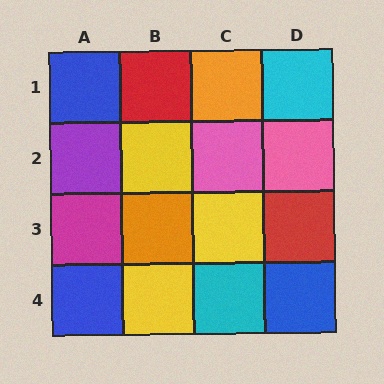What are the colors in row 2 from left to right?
Purple, yellow, pink, pink.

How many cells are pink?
2 cells are pink.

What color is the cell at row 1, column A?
Blue.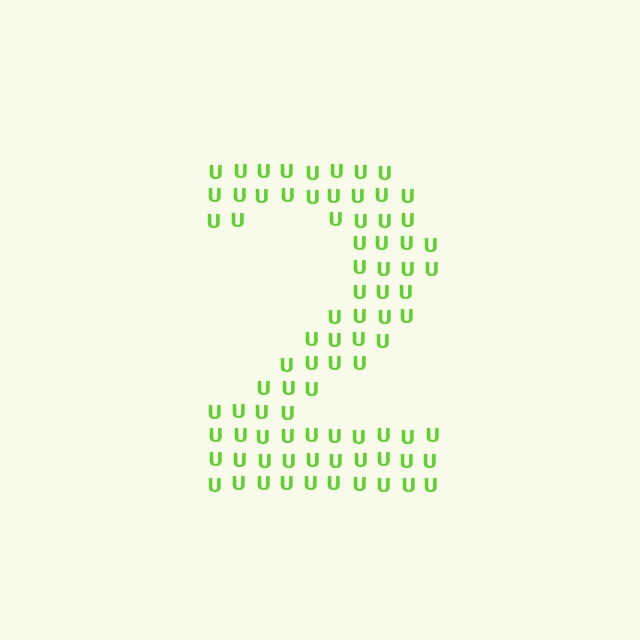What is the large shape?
The large shape is the digit 2.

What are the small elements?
The small elements are letter U's.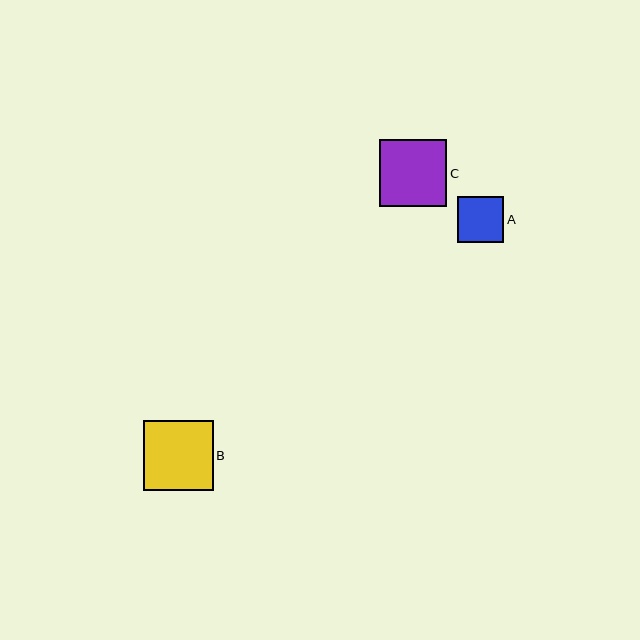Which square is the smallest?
Square A is the smallest with a size of approximately 46 pixels.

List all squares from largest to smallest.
From largest to smallest: B, C, A.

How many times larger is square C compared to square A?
Square C is approximately 1.5 times the size of square A.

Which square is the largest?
Square B is the largest with a size of approximately 69 pixels.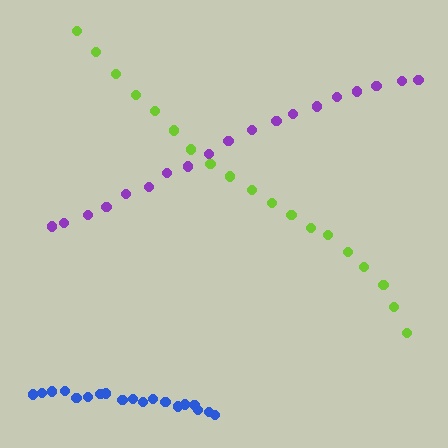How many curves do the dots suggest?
There are 3 distinct paths.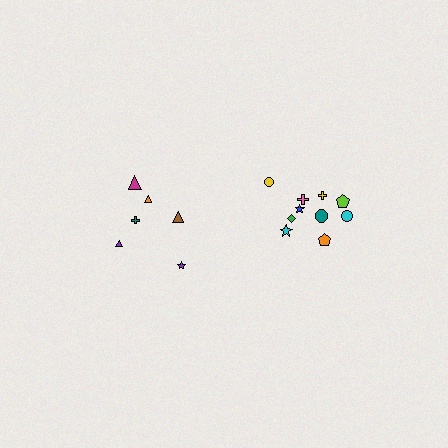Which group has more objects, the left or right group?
The right group.